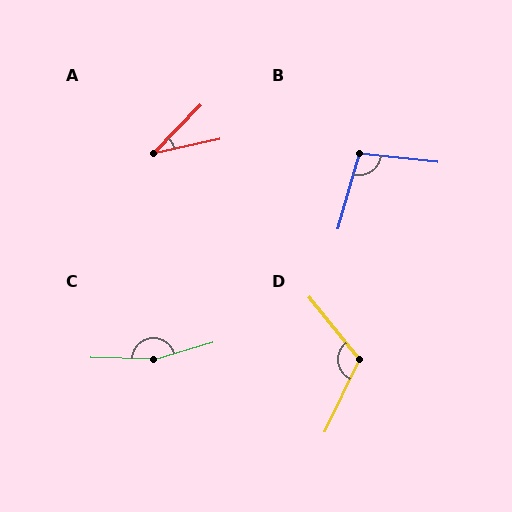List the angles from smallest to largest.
A (34°), B (100°), D (116°), C (162°).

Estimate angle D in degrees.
Approximately 116 degrees.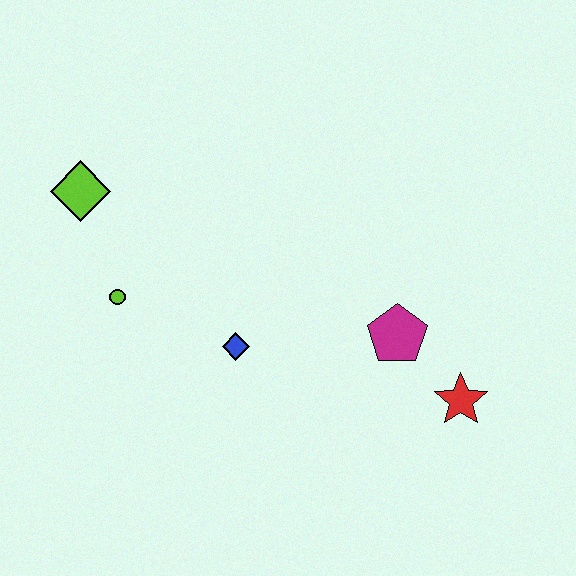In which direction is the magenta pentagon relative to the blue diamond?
The magenta pentagon is to the right of the blue diamond.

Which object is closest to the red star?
The magenta pentagon is closest to the red star.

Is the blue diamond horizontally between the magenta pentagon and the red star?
No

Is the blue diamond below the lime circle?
Yes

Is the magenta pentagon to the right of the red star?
No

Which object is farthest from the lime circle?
The red star is farthest from the lime circle.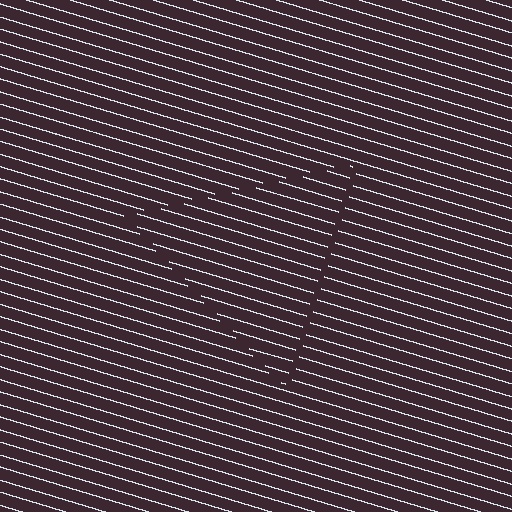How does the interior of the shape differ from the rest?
The interior of the shape contains the same grating, shifted by half a period — the contour is defined by the phase discontinuity where line-ends from the inner and outer gratings abut.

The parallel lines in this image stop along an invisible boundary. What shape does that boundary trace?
An illusory triangle. The interior of the shape contains the same grating, shifted by half a period — the contour is defined by the phase discontinuity where line-ends from the inner and outer gratings abut.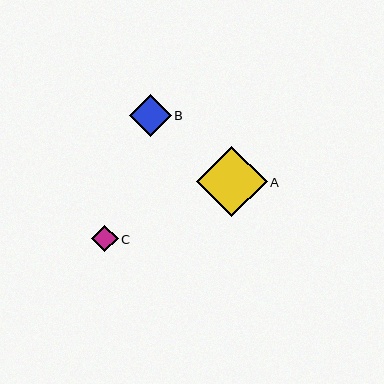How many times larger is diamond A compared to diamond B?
Diamond A is approximately 1.7 times the size of diamond B.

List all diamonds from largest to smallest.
From largest to smallest: A, B, C.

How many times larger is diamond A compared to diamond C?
Diamond A is approximately 2.7 times the size of diamond C.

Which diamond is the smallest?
Diamond C is the smallest with a size of approximately 26 pixels.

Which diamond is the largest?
Diamond A is the largest with a size of approximately 70 pixels.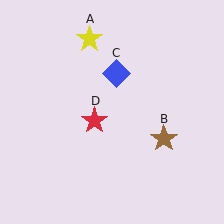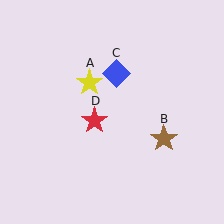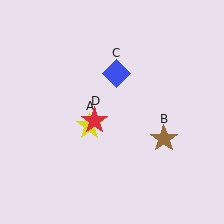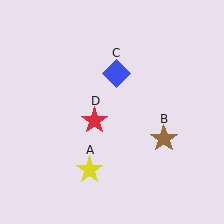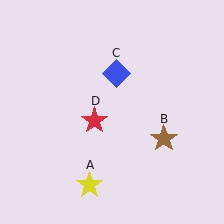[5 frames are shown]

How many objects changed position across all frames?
1 object changed position: yellow star (object A).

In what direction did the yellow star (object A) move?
The yellow star (object A) moved down.